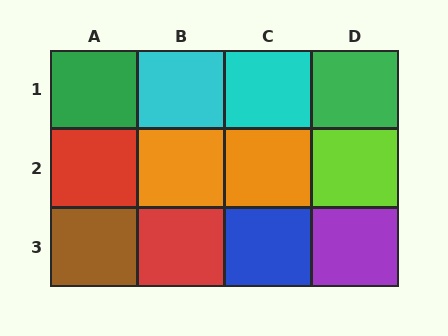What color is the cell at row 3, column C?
Blue.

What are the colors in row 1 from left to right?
Green, cyan, cyan, green.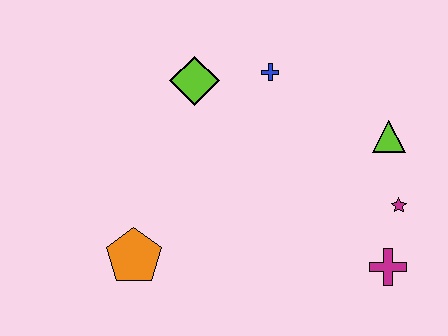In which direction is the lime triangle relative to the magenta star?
The lime triangle is above the magenta star.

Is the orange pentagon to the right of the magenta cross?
No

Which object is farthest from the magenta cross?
The lime diamond is farthest from the magenta cross.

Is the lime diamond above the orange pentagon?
Yes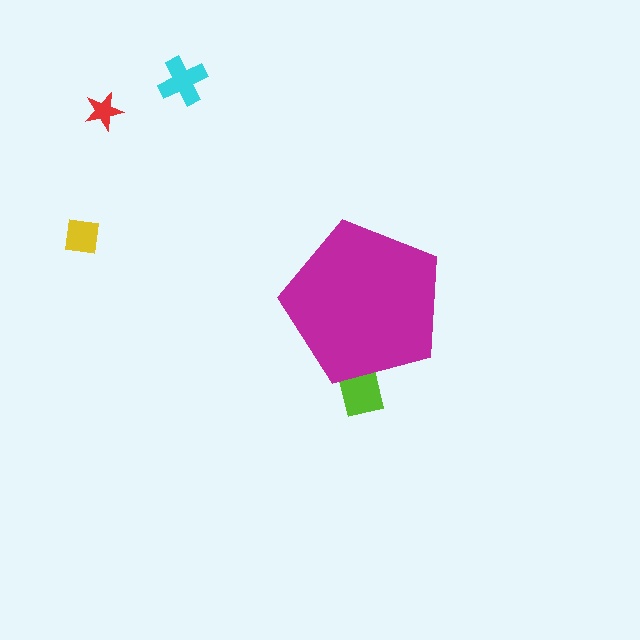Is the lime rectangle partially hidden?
Yes, the lime rectangle is partially hidden behind the magenta pentagon.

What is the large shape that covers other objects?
A magenta pentagon.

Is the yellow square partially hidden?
No, the yellow square is fully visible.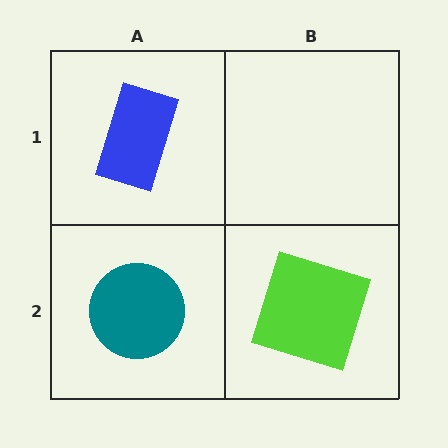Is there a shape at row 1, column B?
No, that cell is empty.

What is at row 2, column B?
A lime square.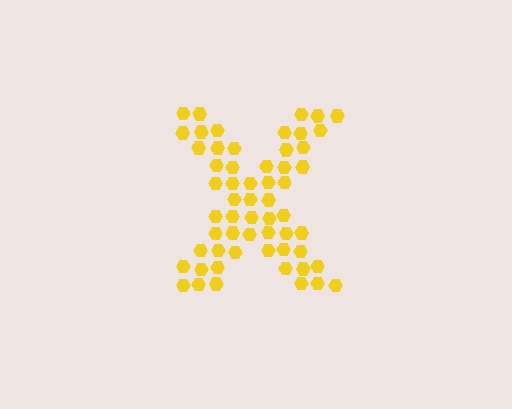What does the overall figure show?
The overall figure shows the letter X.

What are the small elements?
The small elements are hexagons.